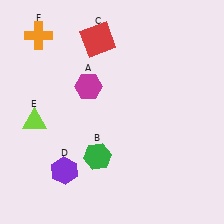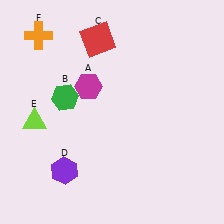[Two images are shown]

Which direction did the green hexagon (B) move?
The green hexagon (B) moved up.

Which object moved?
The green hexagon (B) moved up.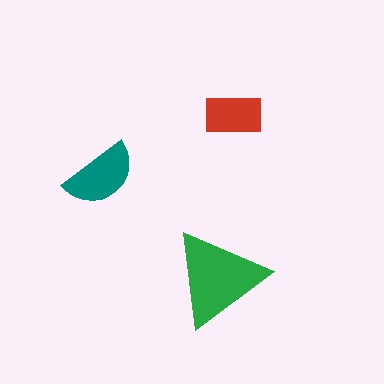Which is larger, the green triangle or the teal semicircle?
The green triangle.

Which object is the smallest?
The red rectangle.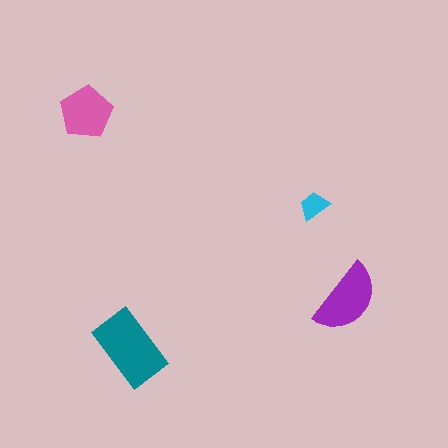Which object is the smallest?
The cyan trapezoid.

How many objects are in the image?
There are 4 objects in the image.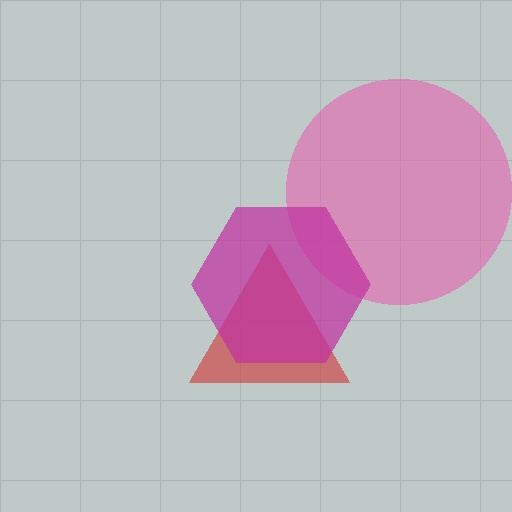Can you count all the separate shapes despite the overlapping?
Yes, there are 3 separate shapes.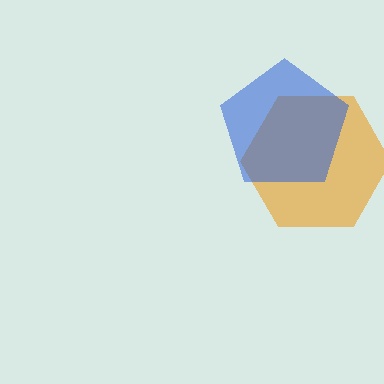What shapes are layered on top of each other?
The layered shapes are: an orange hexagon, a blue pentagon.